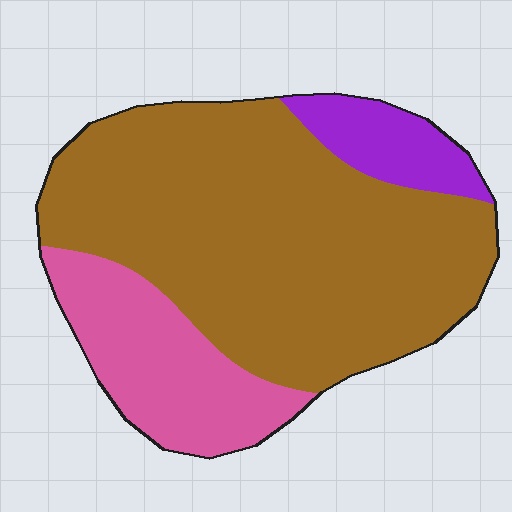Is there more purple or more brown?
Brown.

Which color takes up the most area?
Brown, at roughly 70%.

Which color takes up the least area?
Purple, at roughly 10%.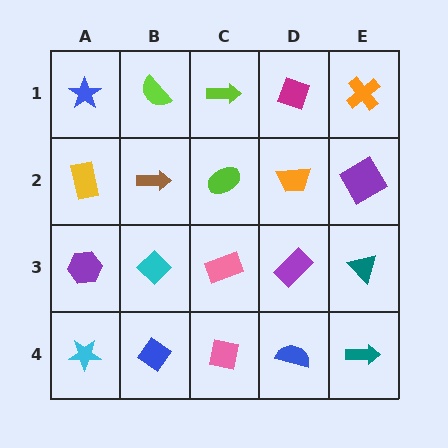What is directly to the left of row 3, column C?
A cyan diamond.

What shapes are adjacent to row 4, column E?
A teal triangle (row 3, column E), a blue semicircle (row 4, column D).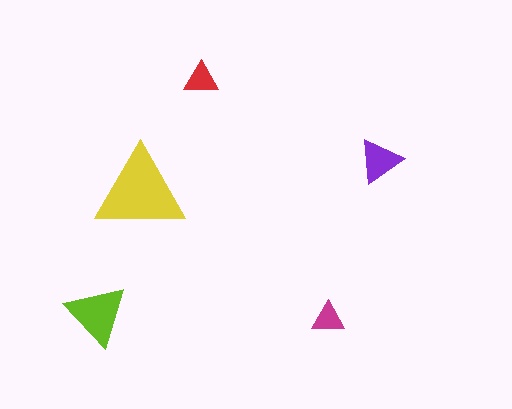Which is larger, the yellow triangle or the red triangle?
The yellow one.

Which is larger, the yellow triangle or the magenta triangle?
The yellow one.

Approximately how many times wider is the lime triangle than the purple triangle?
About 1.5 times wider.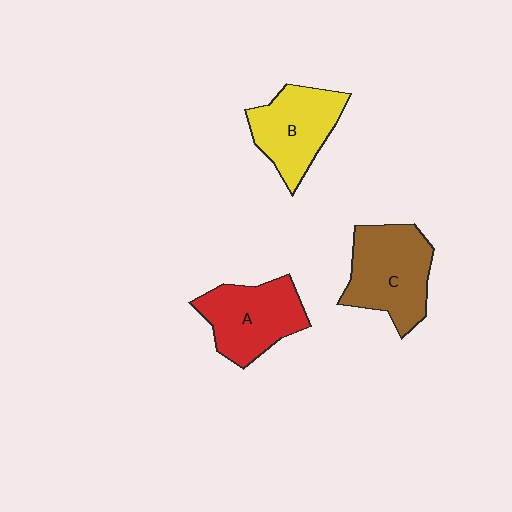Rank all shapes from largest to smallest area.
From largest to smallest: C (brown), A (red), B (yellow).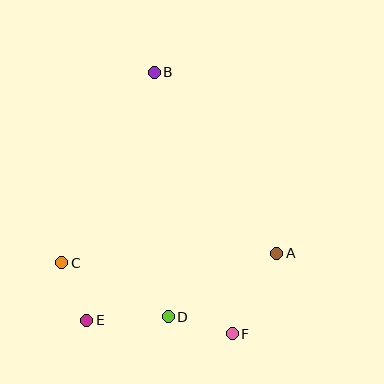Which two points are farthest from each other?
Points B and F are farthest from each other.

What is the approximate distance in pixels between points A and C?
The distance between A and C is approximately 215 pixels.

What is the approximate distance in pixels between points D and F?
The distance between D and F is approximately 67 pixels.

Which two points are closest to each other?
Points C and E are closest to each other.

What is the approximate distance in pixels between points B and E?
The distance between B and E is approximately 257 pixels.